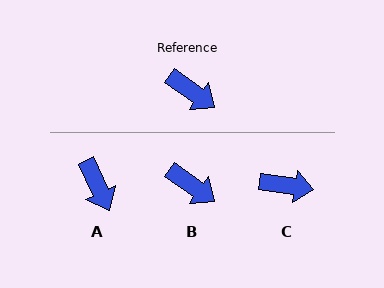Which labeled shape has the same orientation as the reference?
B.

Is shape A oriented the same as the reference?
No, it is off by about 29 degrees.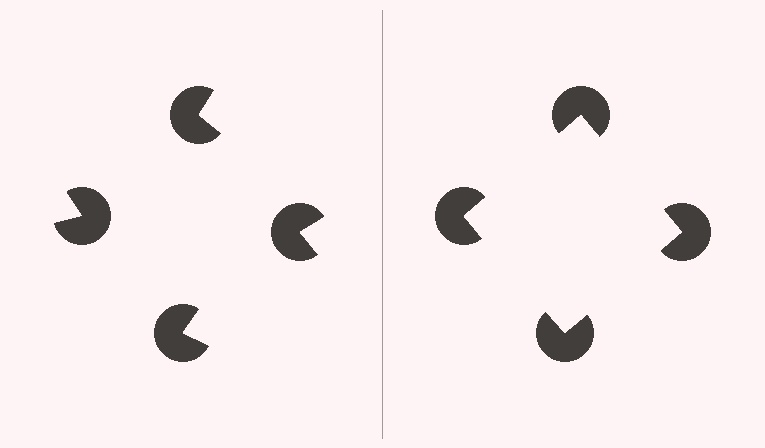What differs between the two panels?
The pac-man discs are positioned identically on both sides; only the wedge orientations differ. On the right they align to a square; on the left they are misaligned.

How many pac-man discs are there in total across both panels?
8 — 4 on each side.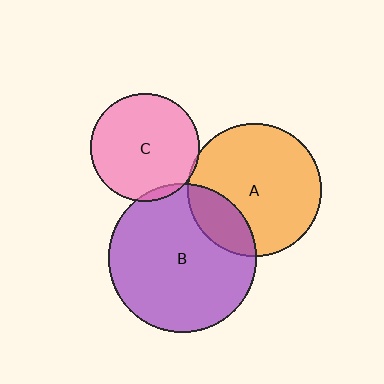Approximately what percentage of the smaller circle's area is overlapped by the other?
Approximately 20%.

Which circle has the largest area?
Circle B (purple).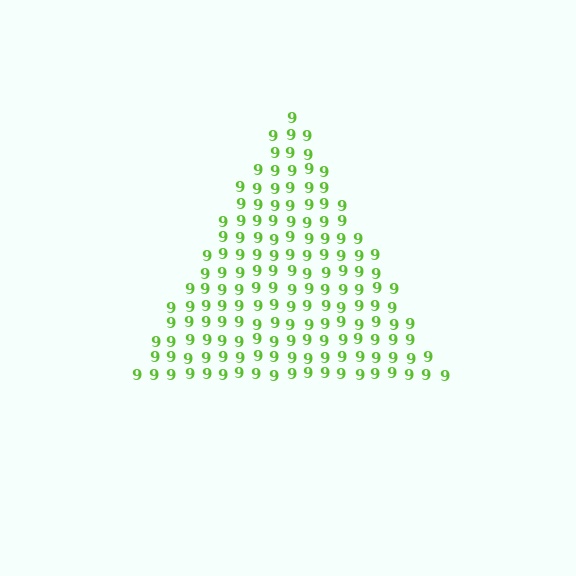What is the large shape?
The large shape is a triangle.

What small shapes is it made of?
It is made of small digit 9's.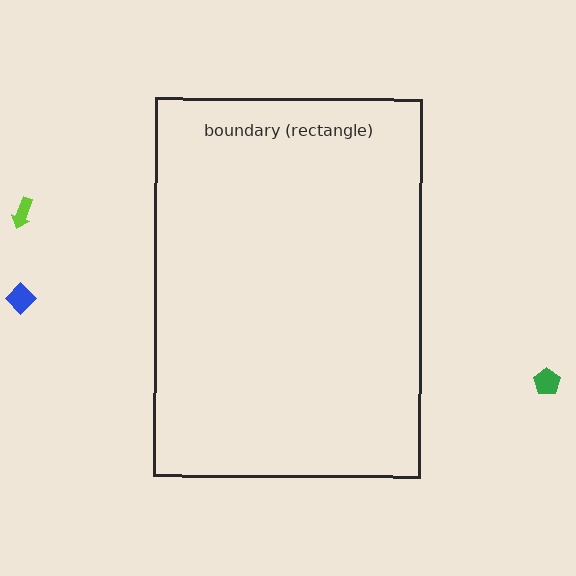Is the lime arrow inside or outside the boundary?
Outside.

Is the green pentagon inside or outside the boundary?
Outside.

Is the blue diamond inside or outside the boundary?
Outside.